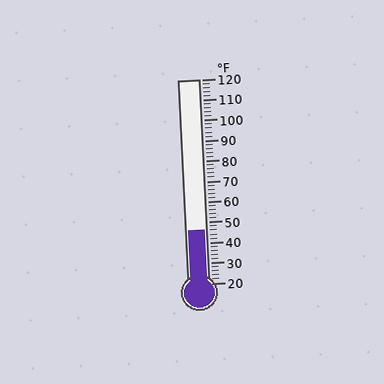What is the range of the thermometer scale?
The thermometer scale ranges from 20°F to 120°F.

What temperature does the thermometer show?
The thermometer shows approximately 46°F.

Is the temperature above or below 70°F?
The temperature is below 70°F.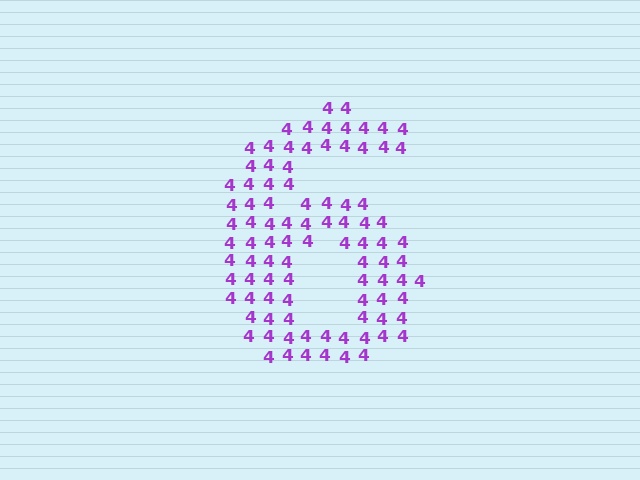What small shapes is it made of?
It is made of small digit 4's.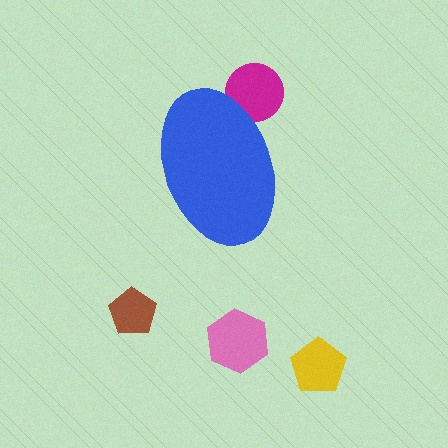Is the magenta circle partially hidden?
Yes, the magenta circle is partially hidden behind the blue ellipse.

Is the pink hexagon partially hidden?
No, the pink hexagon is fully visible.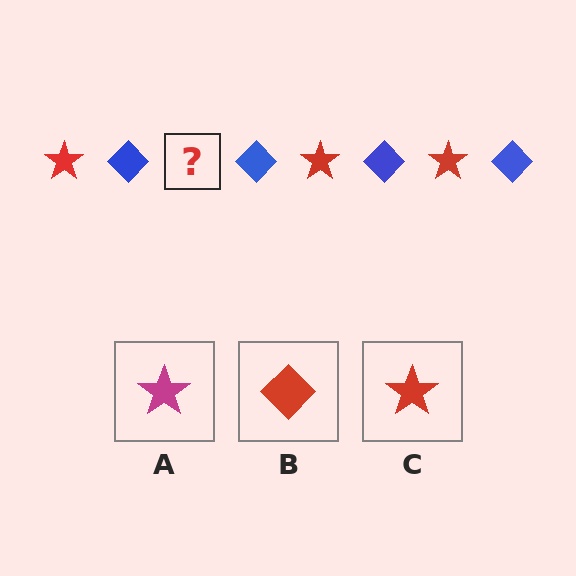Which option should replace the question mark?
Option C.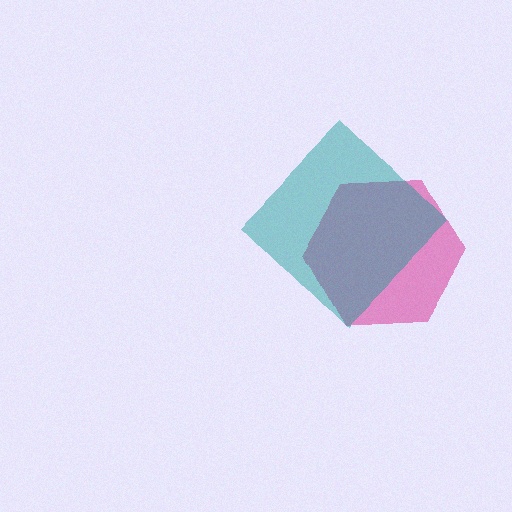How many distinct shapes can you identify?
There are 2 distinct shapes: a magenta hexagon, a teal diamond.